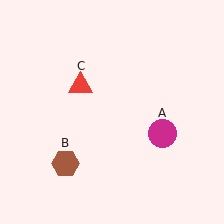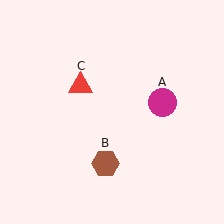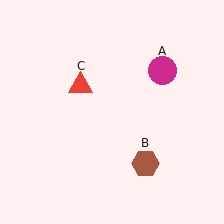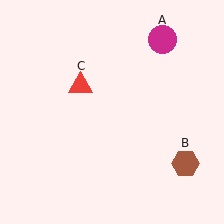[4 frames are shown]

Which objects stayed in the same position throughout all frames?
Red triangle (object C) remained stationary.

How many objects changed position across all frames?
2 objects changed position: magenta circle (object A), brown hexagon (object B).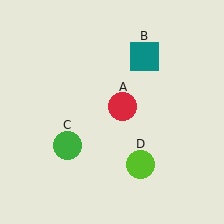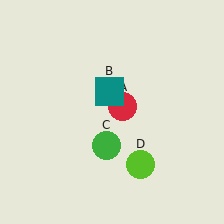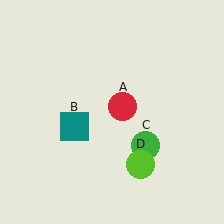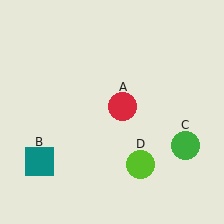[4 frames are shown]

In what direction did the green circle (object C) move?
The green circle (object C) moved right.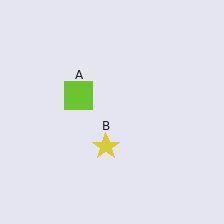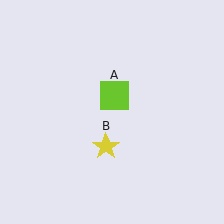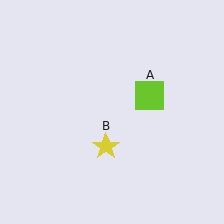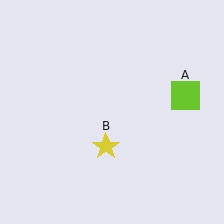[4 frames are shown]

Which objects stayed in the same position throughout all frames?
Yellow star (object B) remained stationary.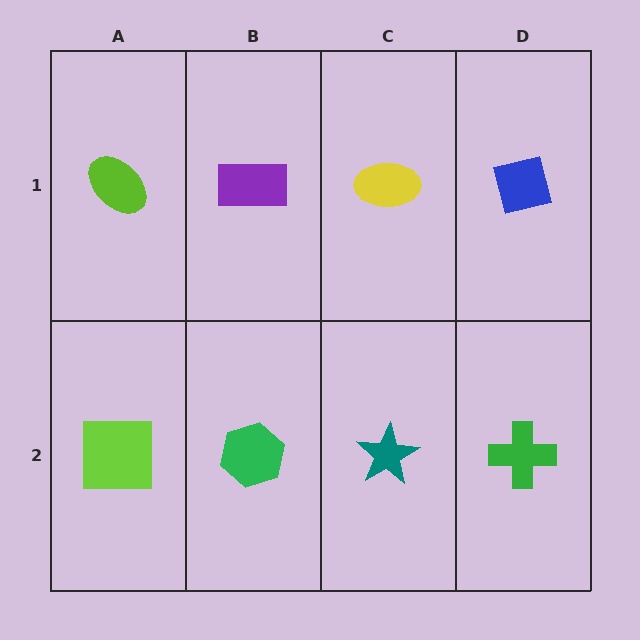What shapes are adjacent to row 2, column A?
A lime ellipse (row 1, column A), a green hexagon (row 2, column B).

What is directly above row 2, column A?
A lime ellipse.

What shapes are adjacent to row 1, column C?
A teal star (row 2, column C), a purple rectangle (row 1, column B), a blue square (row 1, column D).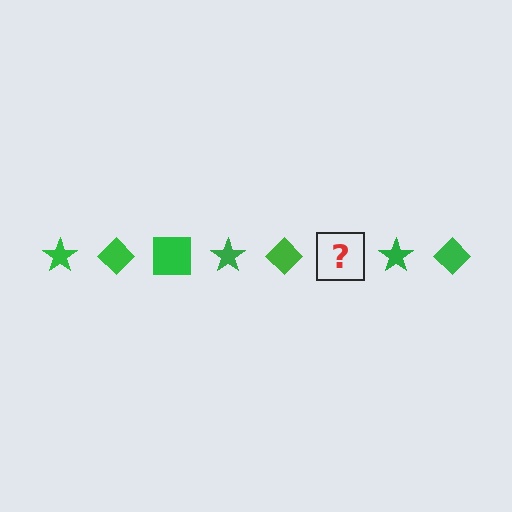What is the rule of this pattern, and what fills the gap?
The rule is that the pattern cycles through star, diamond, square shapes in green. The gap should be filled with a green square.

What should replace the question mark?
The question mark should be replaced with a green square.